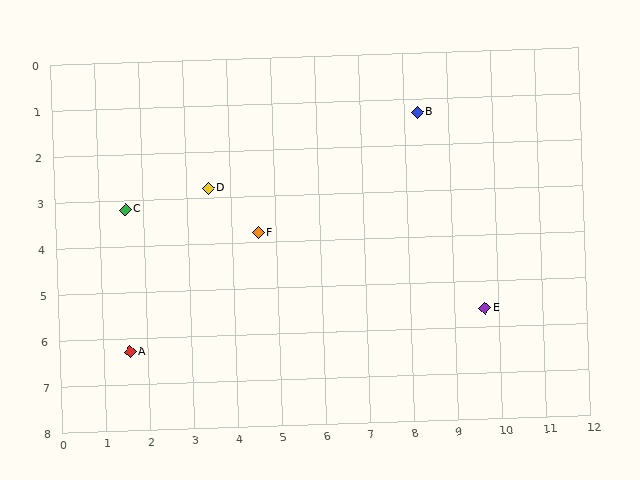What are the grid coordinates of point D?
Point D is at approximately (3.5, 2.8).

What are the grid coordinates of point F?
Point F is at approximately (4.6, 3.8).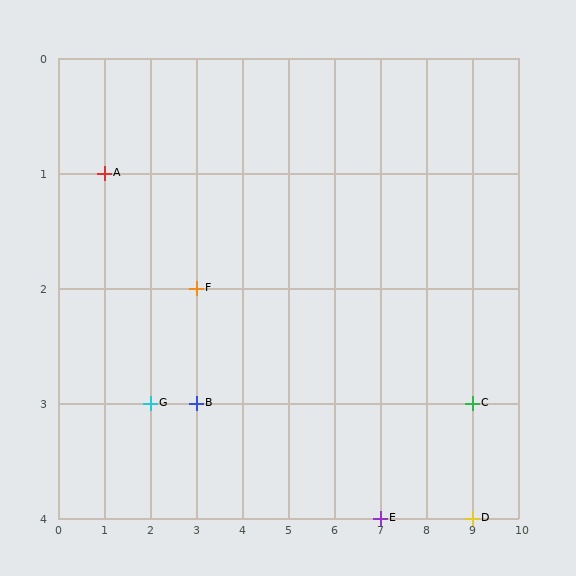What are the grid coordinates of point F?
Point F is at grid coordinates (3, 2).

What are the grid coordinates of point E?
Point E is at grid coordinates (7, 4).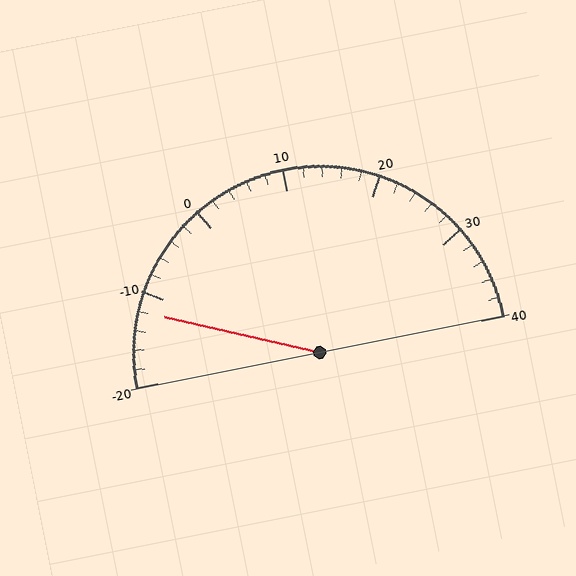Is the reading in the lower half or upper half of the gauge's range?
The reading is in the lower half of the range (-20 to 40).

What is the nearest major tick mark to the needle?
The nearest major tick mark is -10.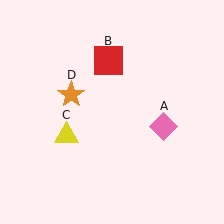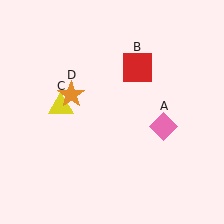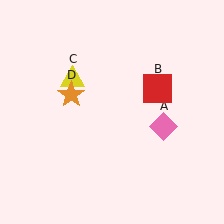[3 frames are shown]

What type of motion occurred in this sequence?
The red square (object B), yellow triangle (object C) rotated clockwise around the center of the scene.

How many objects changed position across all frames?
2 objects changed position: red square (object B), yellow triangle (object C).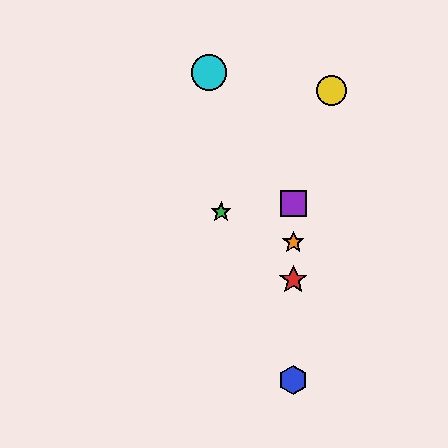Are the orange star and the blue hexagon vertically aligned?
Yes, both are at x≈293.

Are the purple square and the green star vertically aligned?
No, the purple square is at x≈293 and the green star is at x≈221.